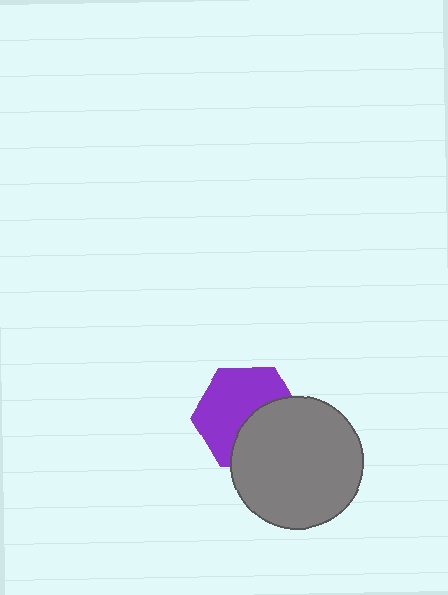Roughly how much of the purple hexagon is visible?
About half of it is visible (roughly 59%).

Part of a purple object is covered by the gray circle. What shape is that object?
It is a hexagon.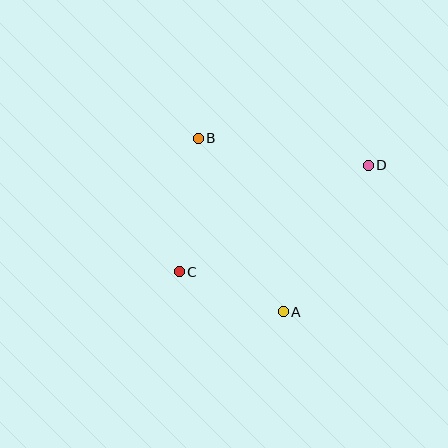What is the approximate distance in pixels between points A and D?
The distance between A and D is approximately 169 pixels.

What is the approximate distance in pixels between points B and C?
The distance between B and C is approximately 135 pixels.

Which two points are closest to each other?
Points A and C are closest to each other.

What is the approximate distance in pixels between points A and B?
The distance between A and B is approximately 193 pixels.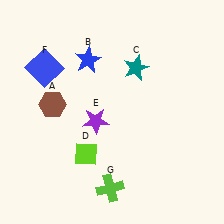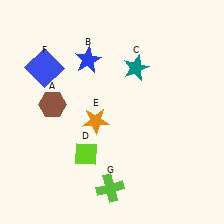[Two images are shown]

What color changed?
The star (E) changed from purple in Image 1 to orange in Image 2.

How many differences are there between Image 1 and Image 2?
There is 1 difference between the two images.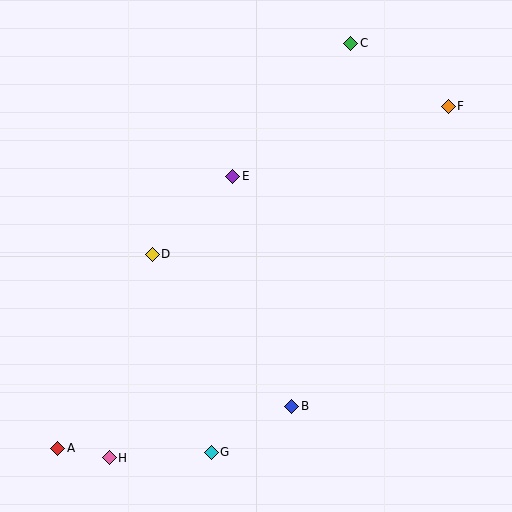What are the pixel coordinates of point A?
Point A is at (58, 448).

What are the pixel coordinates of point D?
Point D is at (152, 254).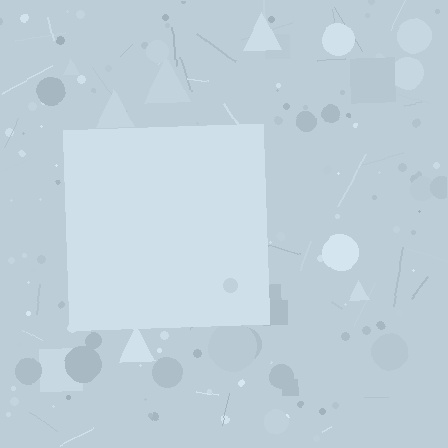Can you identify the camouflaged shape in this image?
The camouflaged shape is a square.